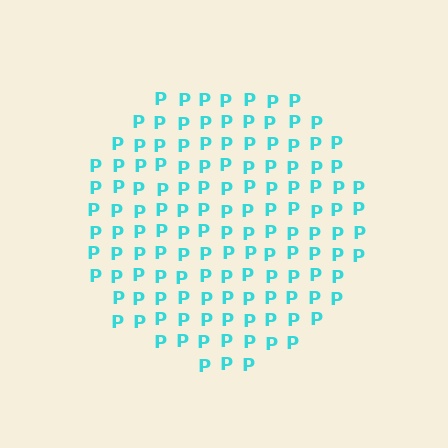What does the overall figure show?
The overall figure shows a circle.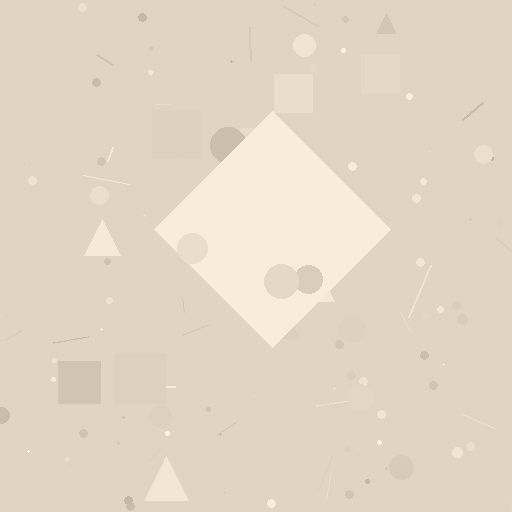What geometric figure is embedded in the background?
A diamond is embedded in the background.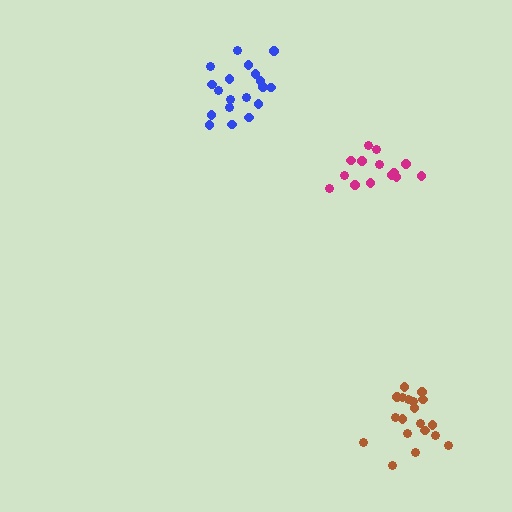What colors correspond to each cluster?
The clusters are colored: brown, magenta, blue.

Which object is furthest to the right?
The brown cluster is rightmost.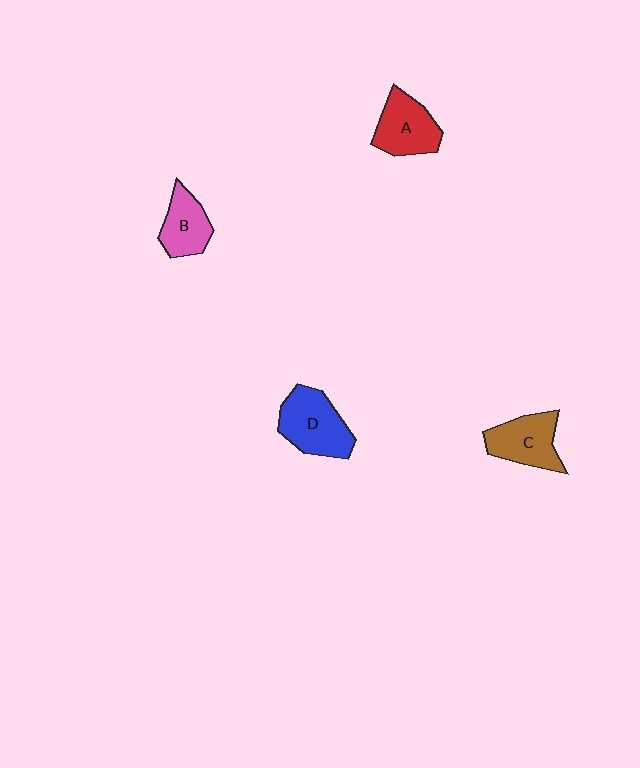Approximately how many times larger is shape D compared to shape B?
Approximately 1.5 times.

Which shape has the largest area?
Shape D (blue).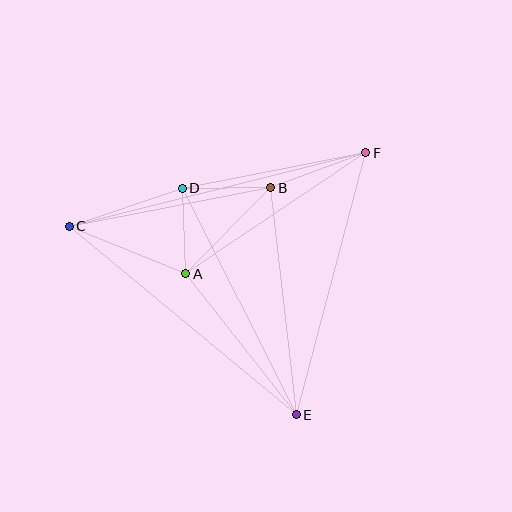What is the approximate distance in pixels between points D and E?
The distance between D and E is approximately 254 pixels.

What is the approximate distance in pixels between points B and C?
The distance between B and C is approximately 205 pixels.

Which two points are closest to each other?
Points A and D are closest to each other.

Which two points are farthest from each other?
Points C and F are farthest from each other.